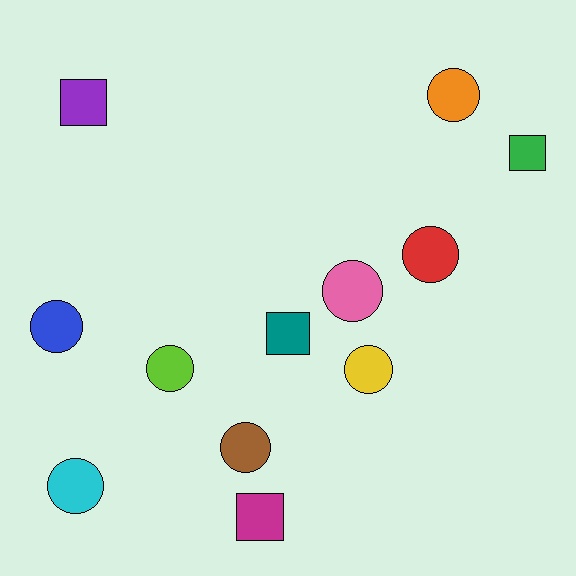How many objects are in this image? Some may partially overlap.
There are 12 objects.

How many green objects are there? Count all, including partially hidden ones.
There is 1 green object.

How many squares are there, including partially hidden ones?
There are 4 squares.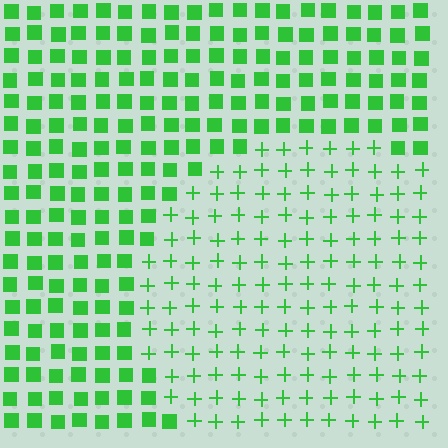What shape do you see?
I see a circle.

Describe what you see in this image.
The image is filled with small green elements arranged in a uniform grid. A circle-shaped region contains plus signs, while the surrounding area contains squares. The boundary is defined purely by the change in element shape.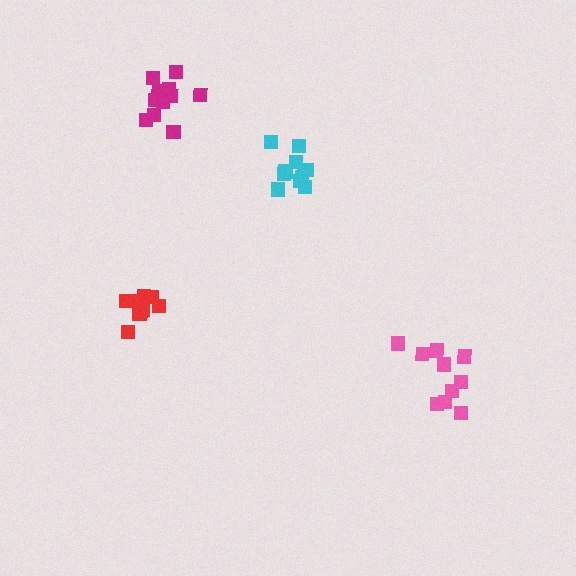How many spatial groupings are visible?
There are 4 spatial groupings.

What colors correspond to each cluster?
The clusters are colored: red, magenta, cyan, pink.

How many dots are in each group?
Group 1: 10 dots, Group 2: 13 dots, Group 3: 11 dots, Group 4: 10 dots (44 total).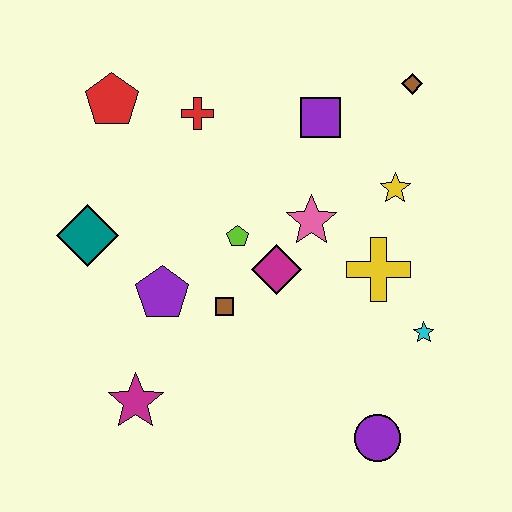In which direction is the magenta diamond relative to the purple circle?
The magenta diamond is above the purple circle.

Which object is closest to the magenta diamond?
The lime pentagon is closest to the magenta diamond.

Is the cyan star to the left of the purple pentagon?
No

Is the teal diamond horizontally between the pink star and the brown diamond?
No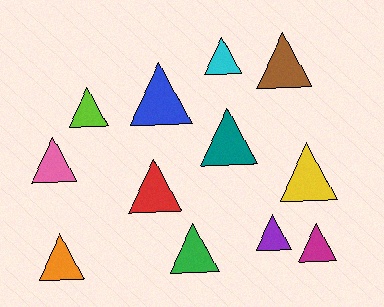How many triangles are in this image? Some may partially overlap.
There are 12 triangles.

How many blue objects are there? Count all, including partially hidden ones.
There is 1 blue object.